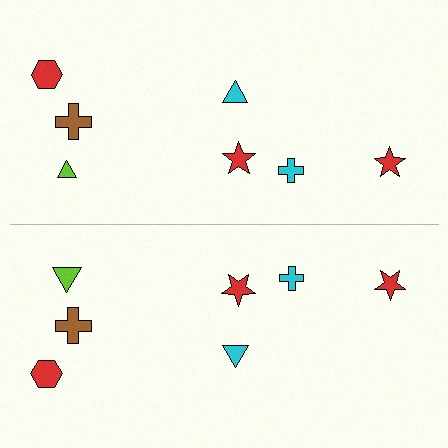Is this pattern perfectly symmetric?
No, the pattern is not perfectly symmetric. The lime triangle on the bottom side has a different size than its mirror counterpart.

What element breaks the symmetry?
The lime triangle on the bottom side has a different size than its mirror counterpart.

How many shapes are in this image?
There are 14 shapes in this image.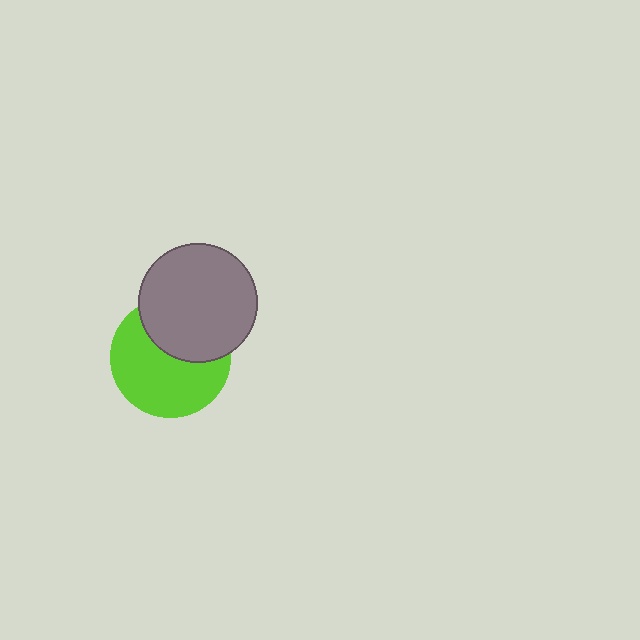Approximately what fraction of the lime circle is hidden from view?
Roughly 38% of the lime circle is hidden behind the gray circle.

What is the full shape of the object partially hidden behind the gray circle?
The partially hidden object is a lime circle.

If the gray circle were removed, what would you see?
You would see the complete lime circle.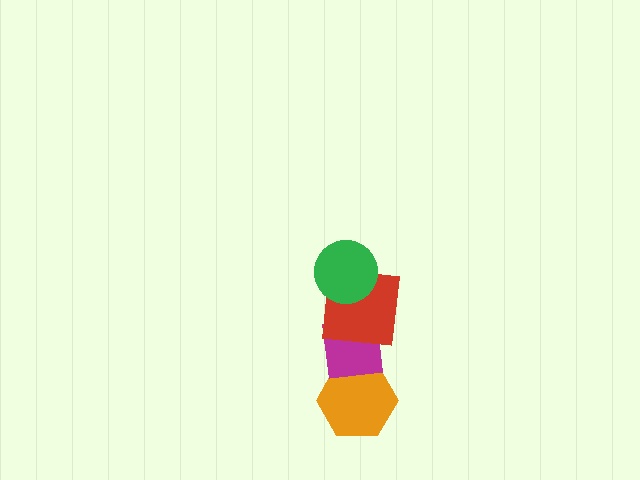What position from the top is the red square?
The red square is 2nd from the top.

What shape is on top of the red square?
The green circle is on top of the red square.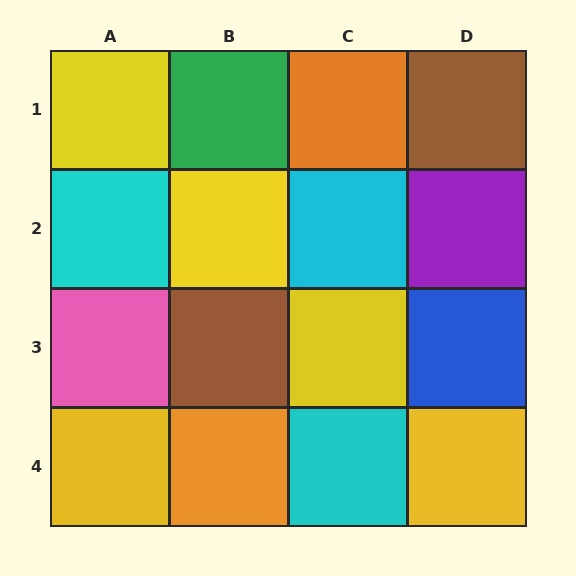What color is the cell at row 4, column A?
Yellow.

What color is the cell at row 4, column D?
Yellow.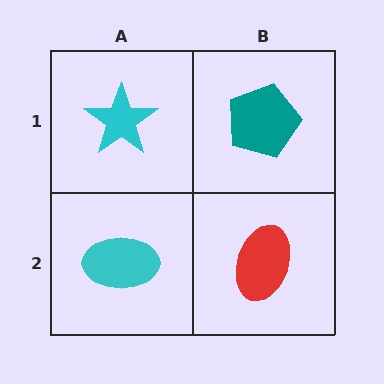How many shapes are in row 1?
2 shapes.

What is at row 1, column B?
A teal pentagon.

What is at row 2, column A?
A cyan ellipse.